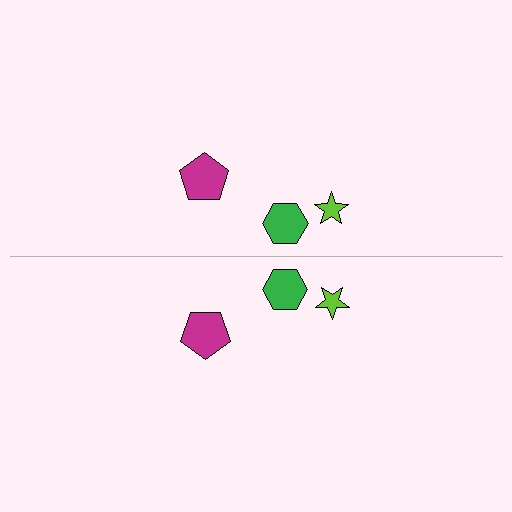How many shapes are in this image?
There are 6 shapes in this image.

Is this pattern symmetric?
Yes, this pattern has bilateral (reflection) symmetry.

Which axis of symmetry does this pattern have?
The pattern has a horizontal axis of symmetry running through the center of the image.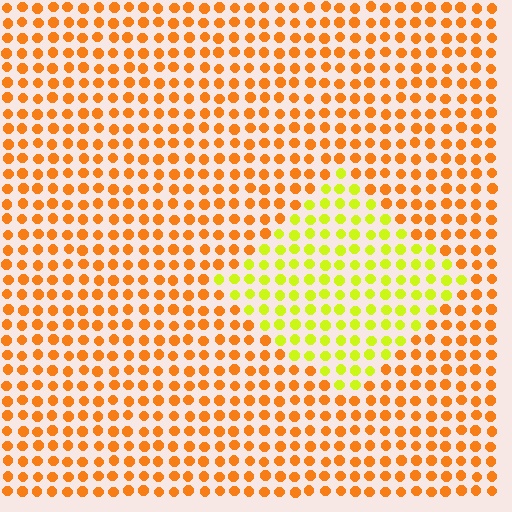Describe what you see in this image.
The image is filled with small orange elements in a uniform arrangement. A diamond-shaped region is visible where the elements are tinted to a slightly different hue, forming a subtle color boundary.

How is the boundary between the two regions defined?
The boundary is defined purely by a slight shift in hue (about 45 degrees). Spacing, size, and orientation are identical on both sides.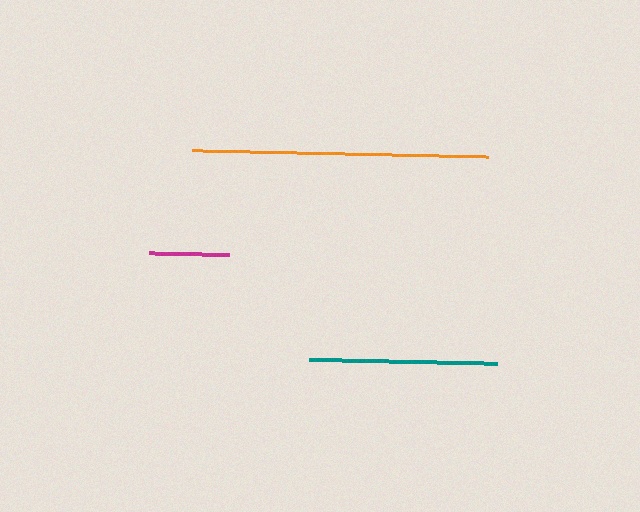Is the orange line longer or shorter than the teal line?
The orange line is longer than the teal line.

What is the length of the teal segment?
The teal segment is approximately 188 pixels long.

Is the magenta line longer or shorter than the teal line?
The teal line is longer than the magenta line.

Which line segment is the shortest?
The magenta line is the shortest at approximately 80 pixels.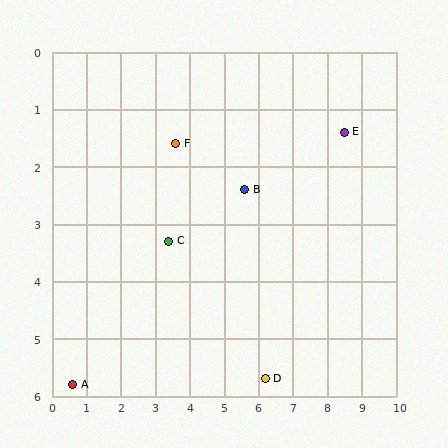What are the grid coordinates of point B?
Point B is at approximately (5.6, 2.4).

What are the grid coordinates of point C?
Point C is at approximately (3.4, 3.3).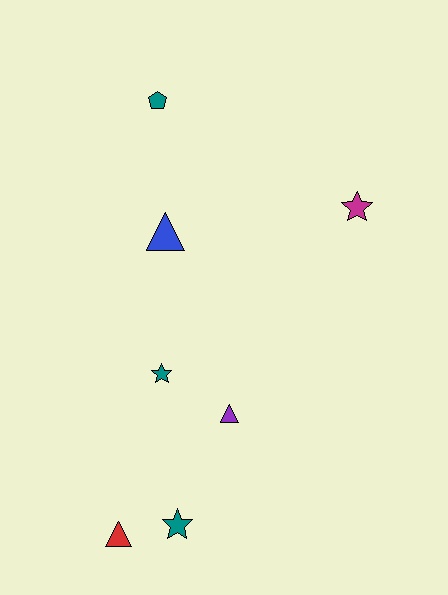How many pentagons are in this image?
There is 1 pentagon.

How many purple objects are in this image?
There is 1 purple object.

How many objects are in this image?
There are 7 objects.